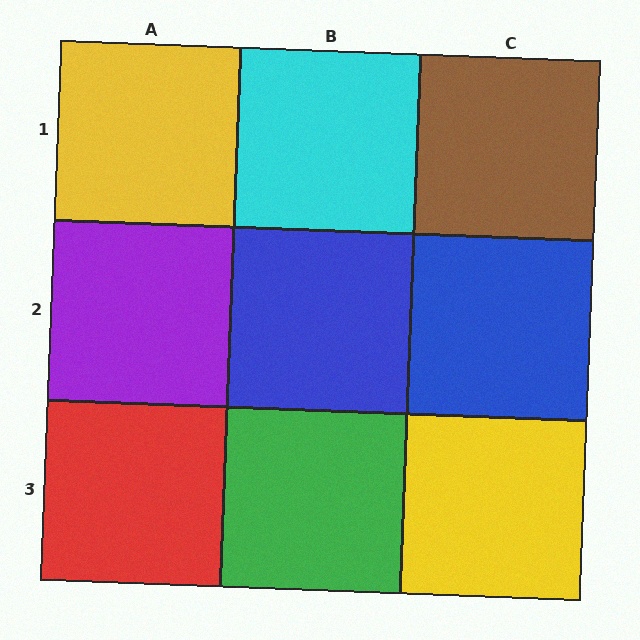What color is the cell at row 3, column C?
Yellow.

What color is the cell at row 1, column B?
Cyan.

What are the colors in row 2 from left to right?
Purple, blue, blue.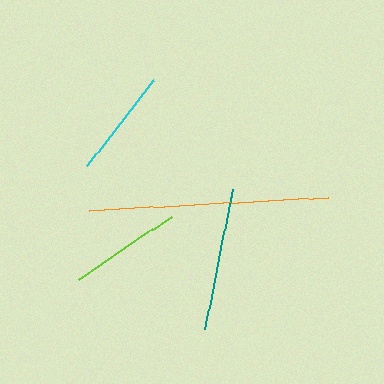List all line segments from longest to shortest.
From longest to shortest: orange, teal, lime, cyan.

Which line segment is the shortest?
The cyan line is the shortest at approximately 108 pixels.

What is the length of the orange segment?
The orange segment is approximately 239 pixels long.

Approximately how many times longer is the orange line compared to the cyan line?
The orange line is approximately 2.2 times the length of the cyan line.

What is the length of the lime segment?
The lime segment is approximately 112 pixels long.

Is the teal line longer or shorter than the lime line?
The teal line is longer than the lime line.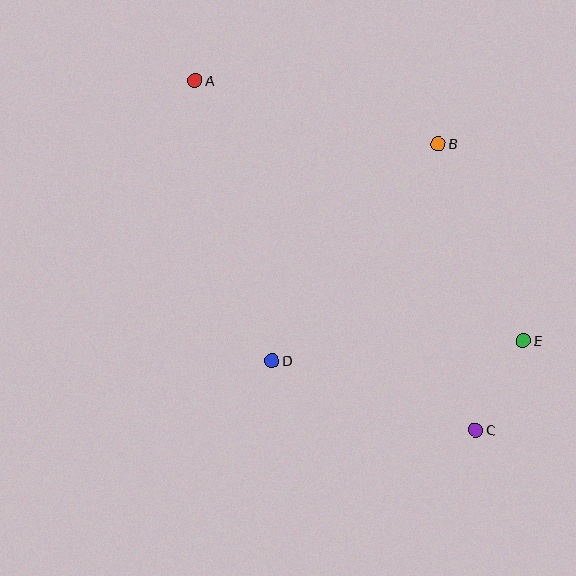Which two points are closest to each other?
Points C and E are closest to each other.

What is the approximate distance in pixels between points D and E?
The distance between D and E is approximately 253 pixels.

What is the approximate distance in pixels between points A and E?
The distance between A and E is approximately 419 pixels.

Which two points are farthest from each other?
Points A and C are farthest from each other.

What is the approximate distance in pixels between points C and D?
The distance between C and D is approximately 215 pixels.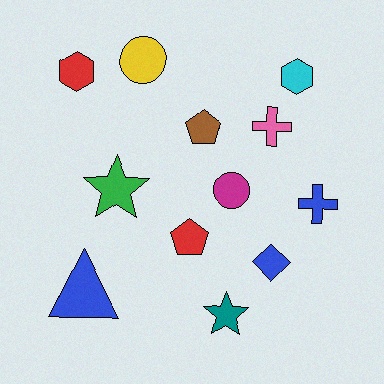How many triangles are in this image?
There is 1 triangle.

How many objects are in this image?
There are 12 objects.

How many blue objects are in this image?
There are 3 blue objects.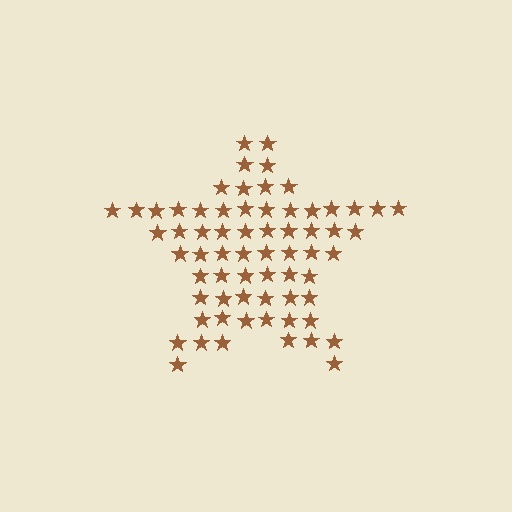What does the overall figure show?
The overall figure shows a star.